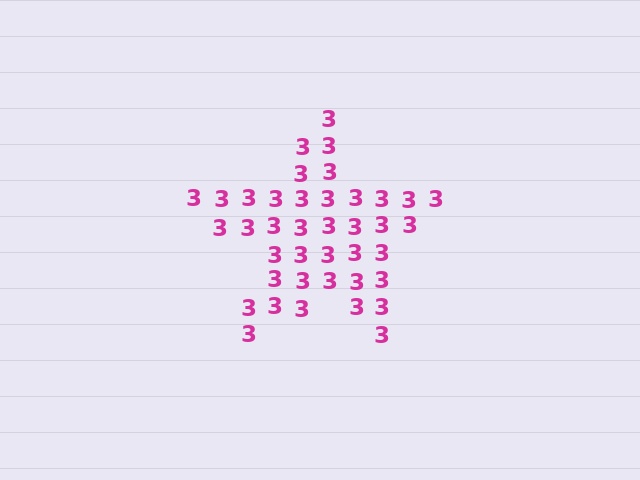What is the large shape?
The large shape is a star.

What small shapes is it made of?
It is made of small digit 3's.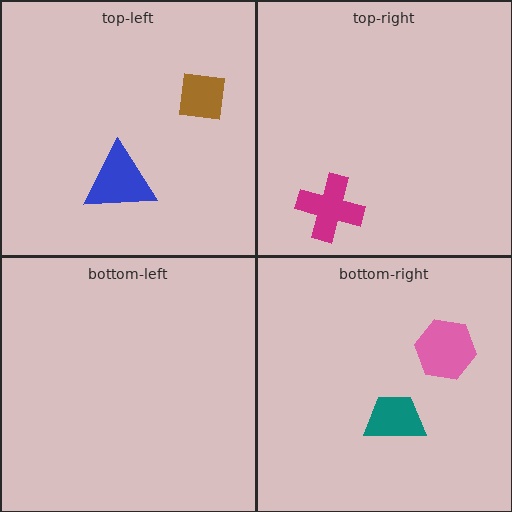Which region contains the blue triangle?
The top-left region.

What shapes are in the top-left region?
The brown square, the blue triangle.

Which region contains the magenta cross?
The top-right region.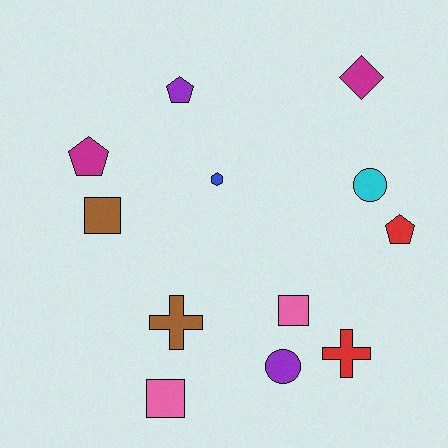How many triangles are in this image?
There are no triangles.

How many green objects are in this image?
There are no green objects.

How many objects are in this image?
There are 12 objects.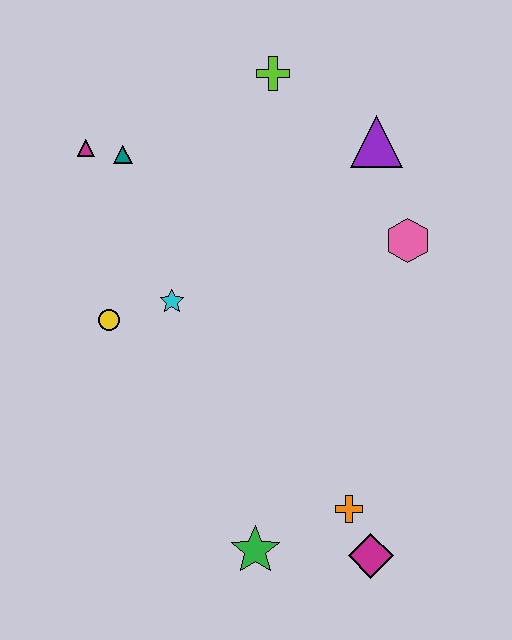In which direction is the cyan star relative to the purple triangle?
The cyan star is to the left of the purple triangle.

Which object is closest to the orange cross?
The magenta diamond is closest to the orange cross.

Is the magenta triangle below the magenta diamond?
No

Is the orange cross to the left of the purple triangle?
Yes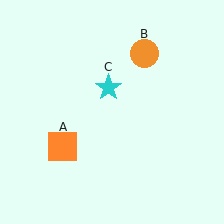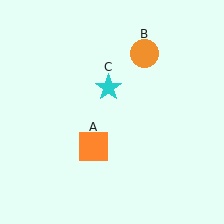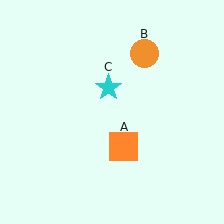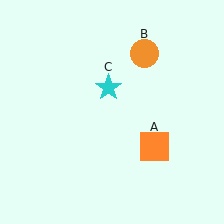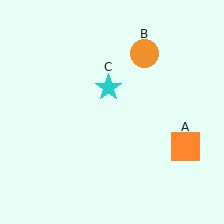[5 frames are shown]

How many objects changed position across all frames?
1 object changed position: orange square (object A).